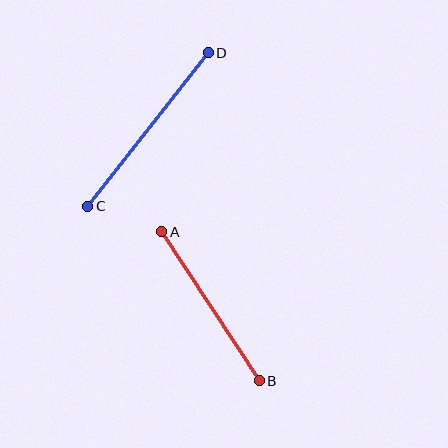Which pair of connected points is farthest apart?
Points C and D are farthest apart.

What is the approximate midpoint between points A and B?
The midpoint is at approximately (210, 306) pixels.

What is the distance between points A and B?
The distance is approximately 178 pixels.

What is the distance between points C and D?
The distance is approximately 195 pixels.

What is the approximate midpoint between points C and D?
The midpoint is at approximately (148, 129) pixels.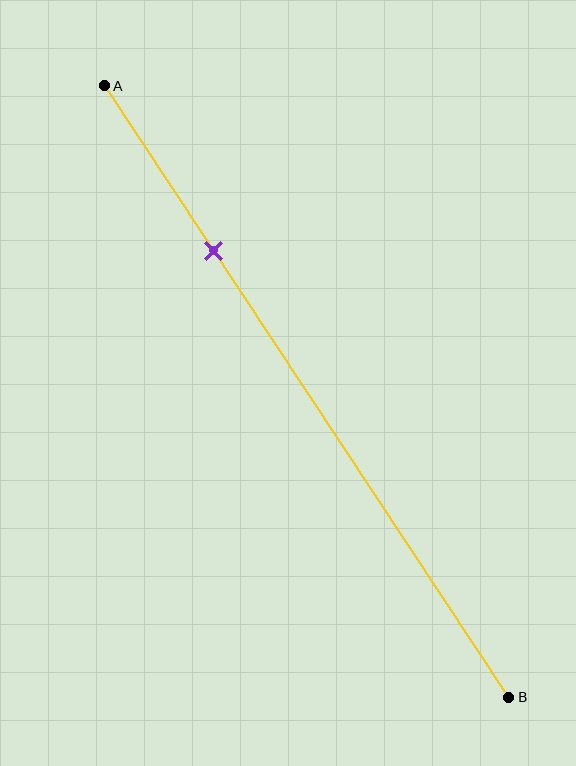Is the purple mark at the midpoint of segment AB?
No, the mark is at about 25% from A, not at the 50% midpoint.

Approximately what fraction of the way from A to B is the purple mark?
The purple mark is approximately 25% of the way from A to B.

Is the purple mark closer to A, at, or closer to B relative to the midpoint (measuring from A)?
The purple mark is closer to point A than the midpoint of segment AB.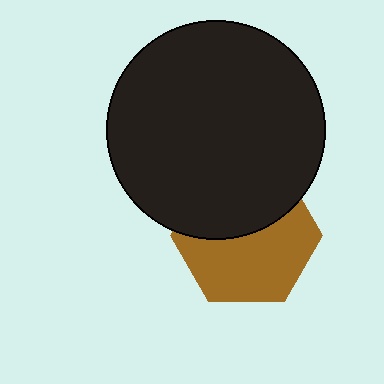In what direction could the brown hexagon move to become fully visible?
The brown hexagon could move down. That would shift it out from behind the black circle entirely.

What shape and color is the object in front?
The object in front is a black circle.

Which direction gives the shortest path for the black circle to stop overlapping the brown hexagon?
Moving up gives the shortest separation.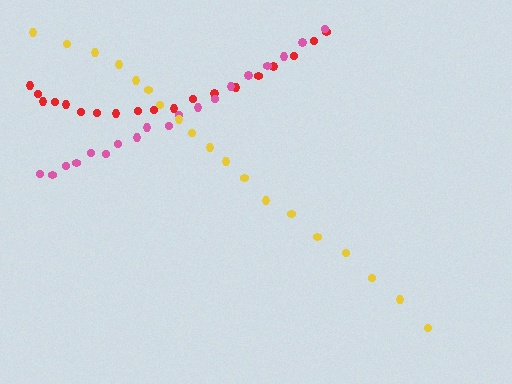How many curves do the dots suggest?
There are 3 distinct paths.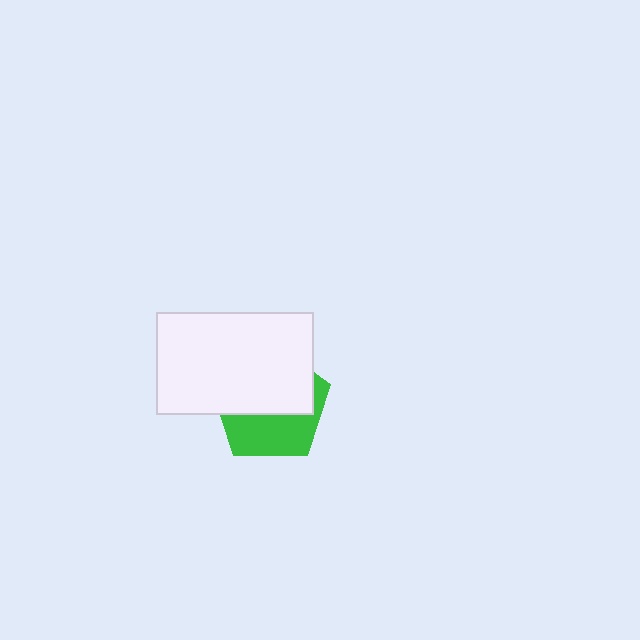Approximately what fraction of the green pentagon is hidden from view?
Roughly 58% of the green pentagon is hidden behind the white rectangle.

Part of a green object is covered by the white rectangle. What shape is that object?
It is a pentagon.